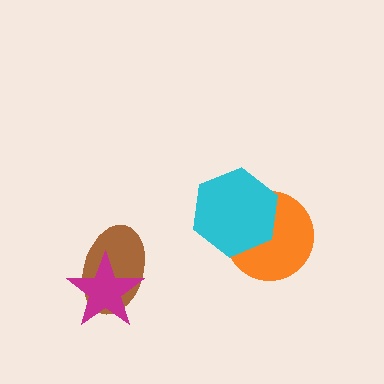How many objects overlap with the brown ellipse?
1 object overlaps with the brown ellipse.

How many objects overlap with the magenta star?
1 object overlaps with the magenta star.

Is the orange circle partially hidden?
Yes, it is partially covered by another shape.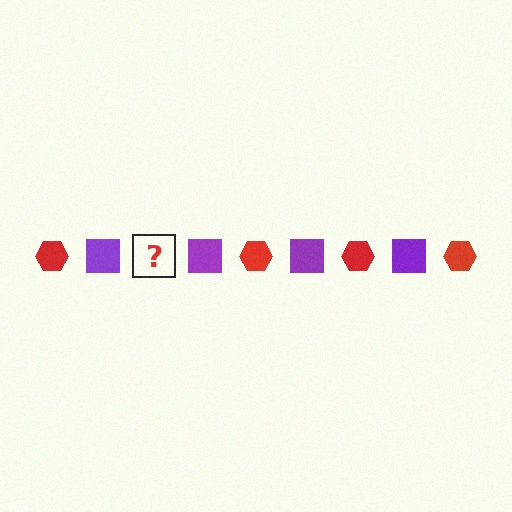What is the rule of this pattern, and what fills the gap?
The rule is that the pattern alternates between red hexagon and purple square. The gap should be filled with a red hexagon.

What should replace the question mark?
The question mark should be replaced with a red hexagon.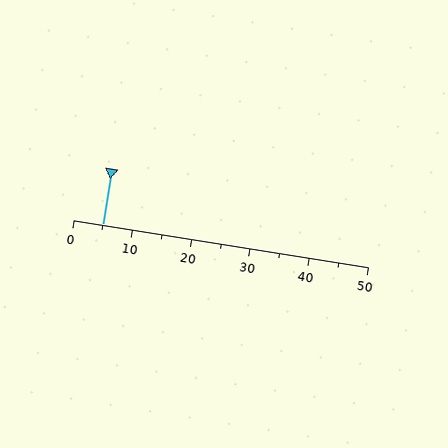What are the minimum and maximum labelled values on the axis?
The axis runs from 0 to 50.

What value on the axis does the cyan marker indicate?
The marker indicates approximately 5.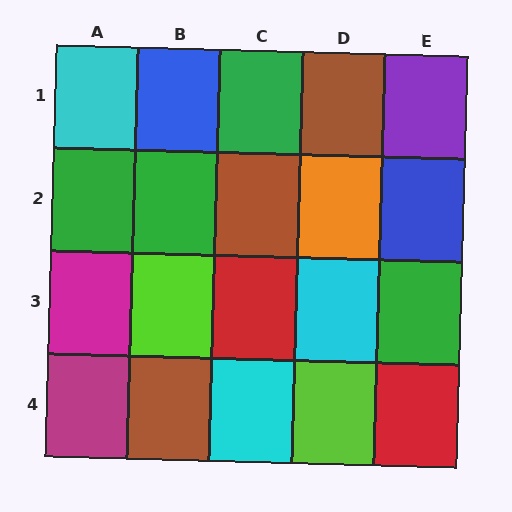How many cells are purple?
1 cell is purple.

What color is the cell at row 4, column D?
Lime.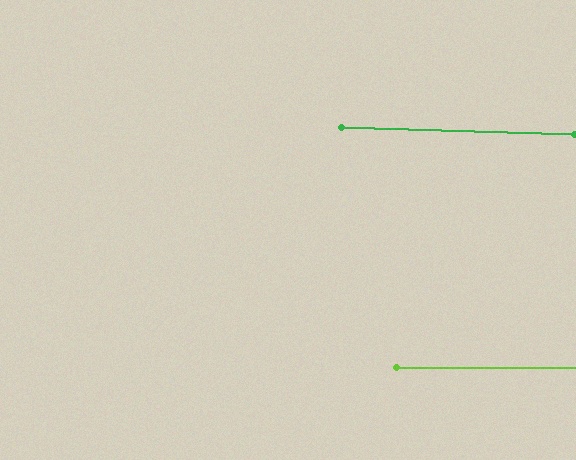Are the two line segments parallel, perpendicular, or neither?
Parallel — their directions differ by only 1.6°.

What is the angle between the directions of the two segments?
Approximately 2 degrees.